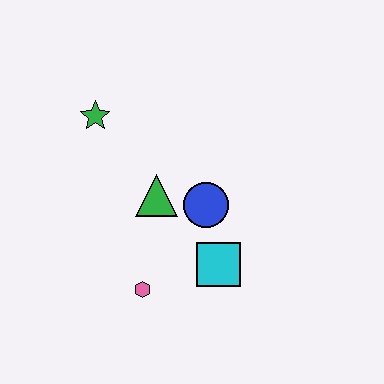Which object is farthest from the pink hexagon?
The green star is farthest from the pink hexagon.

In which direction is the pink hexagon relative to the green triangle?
The pink hexagon is below the green triangle.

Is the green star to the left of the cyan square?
Yes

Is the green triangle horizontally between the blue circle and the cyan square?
No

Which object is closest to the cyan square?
The blue circle is closest to the cyan square.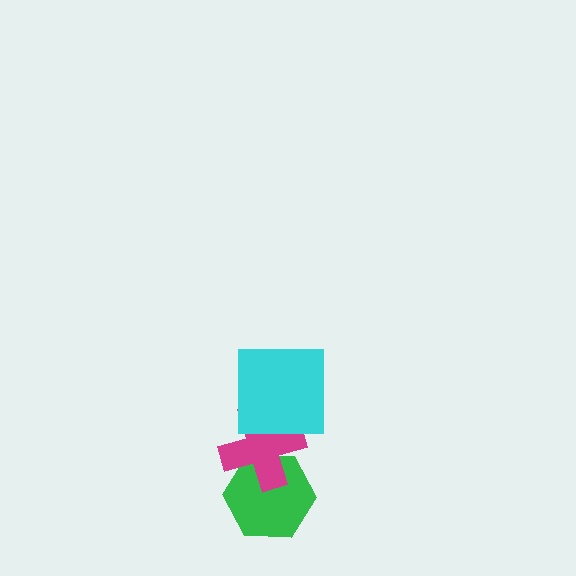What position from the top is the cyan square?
The cyan square is 1st from the top.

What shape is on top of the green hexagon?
The magenta cross is on top of the green hexagon.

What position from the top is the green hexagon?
The green hexagon is 3rd from the top.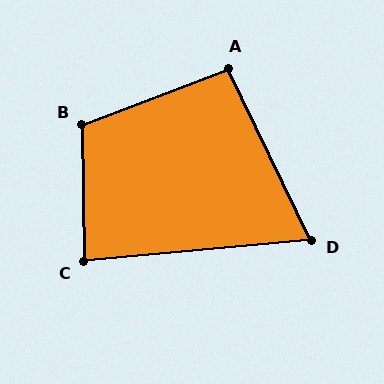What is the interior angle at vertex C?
Approximately 85 degrees (approximately right).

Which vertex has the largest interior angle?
B, at approximately 110 degrees.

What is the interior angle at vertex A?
Approximately 95 degrees (approximately right).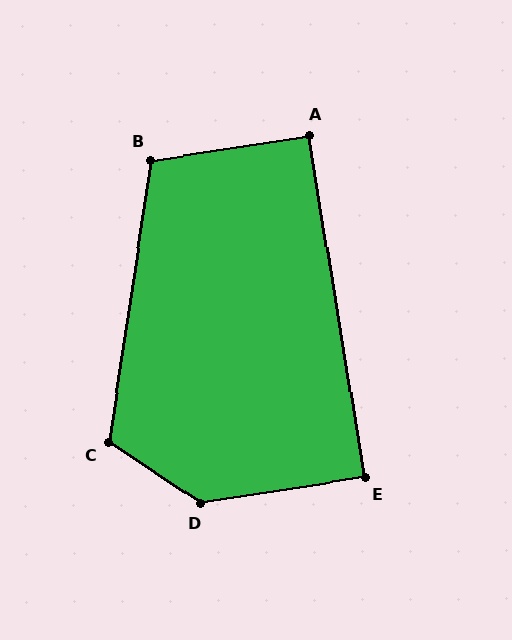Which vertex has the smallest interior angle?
E, at approximately 90 degrees.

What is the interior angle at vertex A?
Approximately 91 degrees (approximately right).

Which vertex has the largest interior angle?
D, at approximately 137 degrees.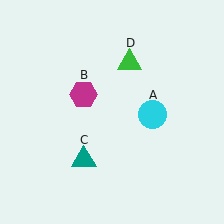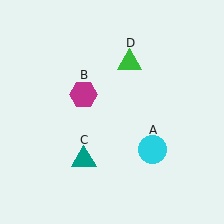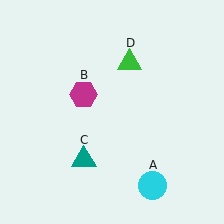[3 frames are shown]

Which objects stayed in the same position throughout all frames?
Magenta hexagon (object B) and teal triangle (object C) and green triangle (object D) remained stationary.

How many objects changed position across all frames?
1 object changed position: cyan circle (object A).